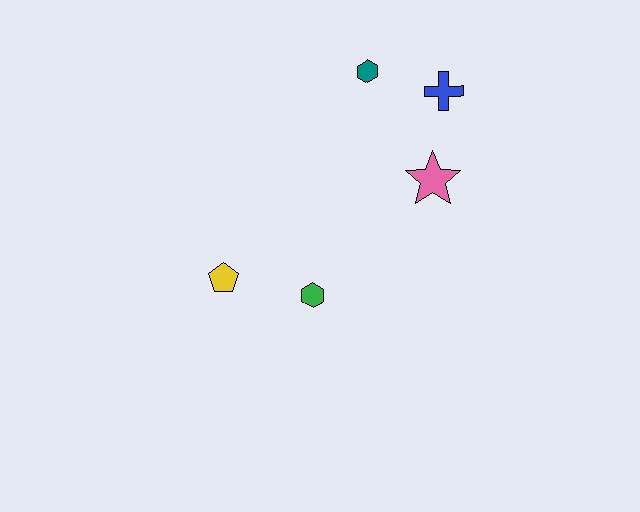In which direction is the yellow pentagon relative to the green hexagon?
The yellow pentagon is to the left of the green hexagon.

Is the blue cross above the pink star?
Yes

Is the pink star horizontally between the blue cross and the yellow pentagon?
Yes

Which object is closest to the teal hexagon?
The blue cross is closest to the teal hexagon.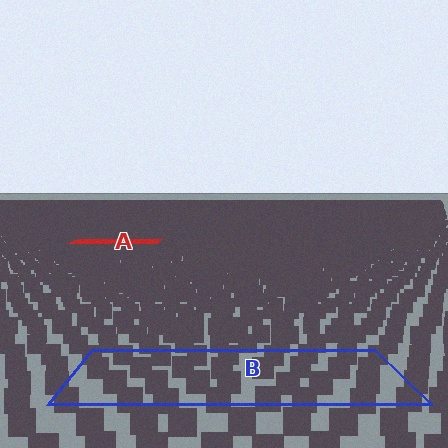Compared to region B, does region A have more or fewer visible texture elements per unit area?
Region A has more texture elements per unit area — they are packed more densely because it is farther away.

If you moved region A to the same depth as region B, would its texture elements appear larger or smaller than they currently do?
They would appear larger. At a closer depth, the same texture elements are projected at a bigger on-screen size.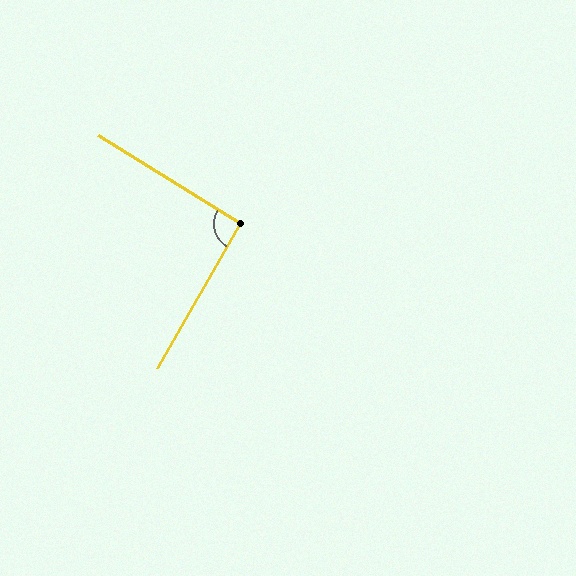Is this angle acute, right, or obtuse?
It is approximately a right angle.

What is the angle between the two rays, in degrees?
Approximately 92 degrees.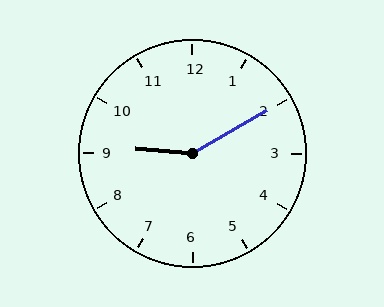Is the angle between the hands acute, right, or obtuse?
It is obtuse.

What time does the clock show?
9:10.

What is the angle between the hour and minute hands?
Approximately 145 degrees.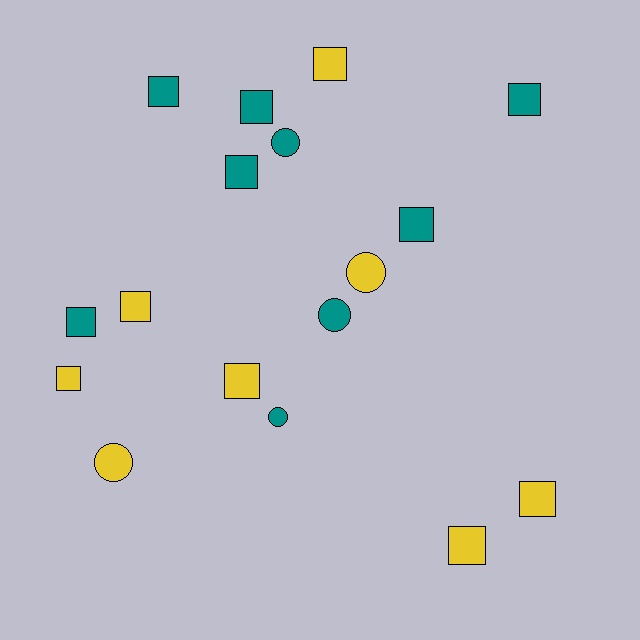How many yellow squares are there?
There are 6 yellow squares.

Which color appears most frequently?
Teal, with 9 objects.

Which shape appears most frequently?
Square, with 12 objects.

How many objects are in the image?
There are 17 objects.